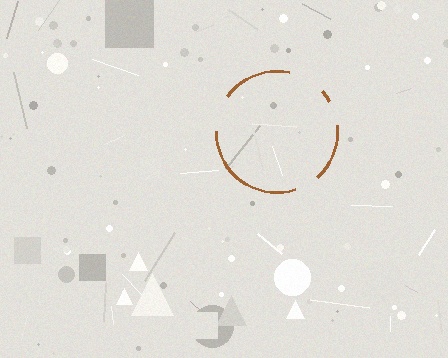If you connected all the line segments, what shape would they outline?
They would outline a circle.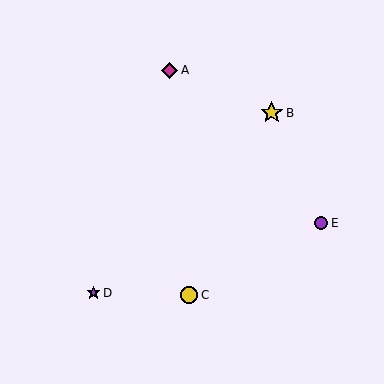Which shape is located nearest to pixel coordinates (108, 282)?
The purple star (labeled D) at (94, 293) is nearest to that location.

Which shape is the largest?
The yellow star (labeled B) is the largest.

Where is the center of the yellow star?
The center of the yellow star is at (272, 113).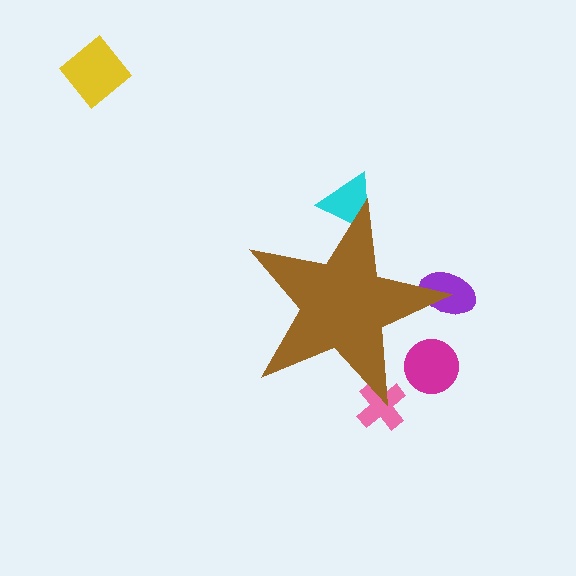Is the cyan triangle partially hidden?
Yes, the cyan triangle is partially hidden behind the brown star.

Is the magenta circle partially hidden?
Yes, the magenta circle is partially hidden behind the brown star.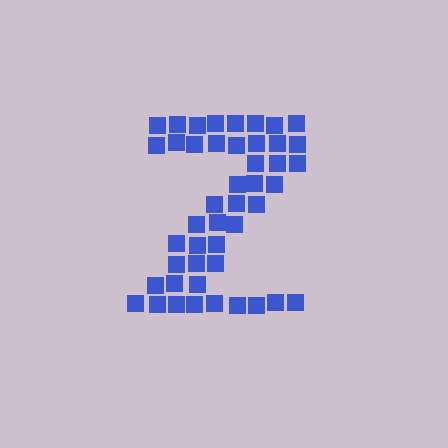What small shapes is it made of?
It is made of small squares.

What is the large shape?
The large shape is the letter Z.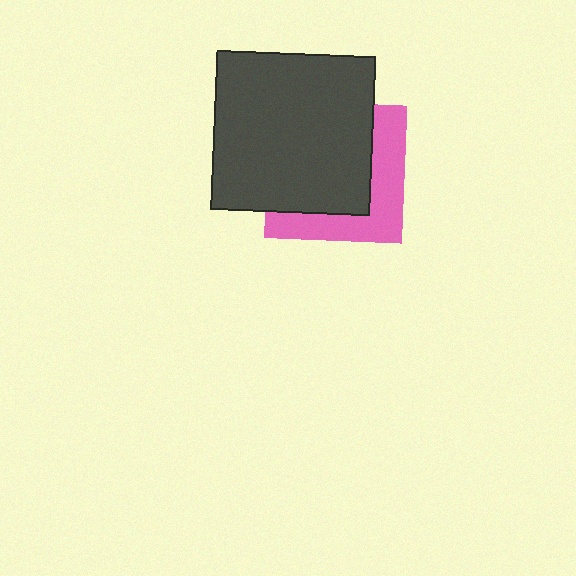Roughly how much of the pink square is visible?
A small part of it is visible (roughly 38%).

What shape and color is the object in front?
The object in front is a dark gray square.